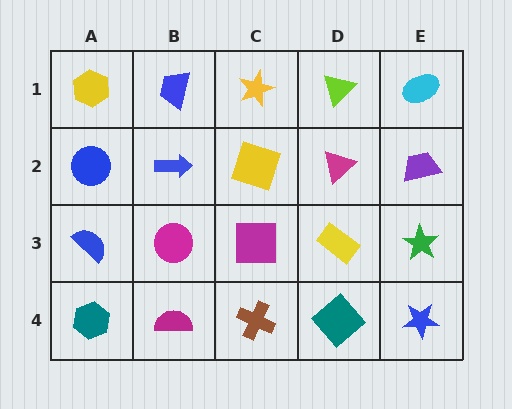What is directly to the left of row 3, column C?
A magenta circle.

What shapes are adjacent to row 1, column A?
A blue circle (row 2, column A), a blue trapezoid (row 1, column B).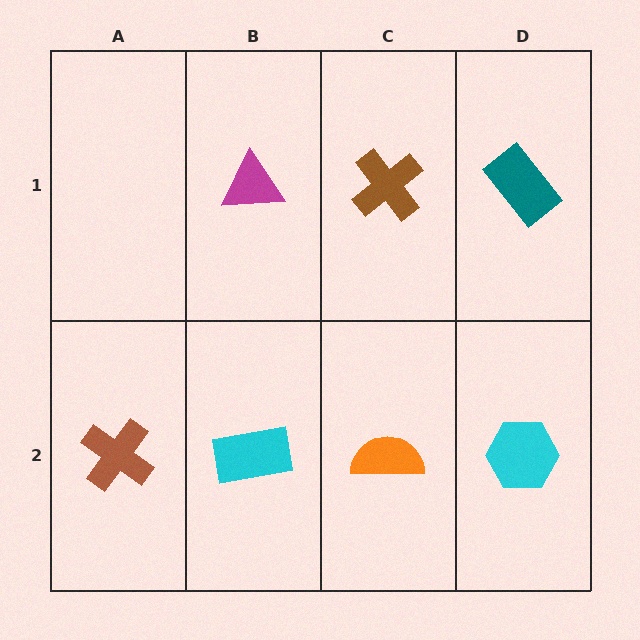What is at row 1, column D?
A teal rectangle.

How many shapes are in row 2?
4 shapes.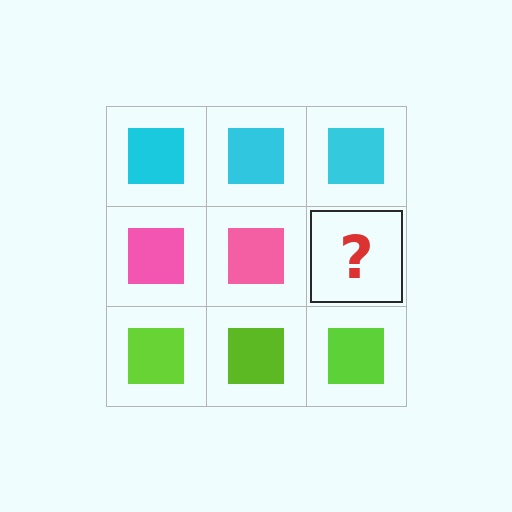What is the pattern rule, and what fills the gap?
The rule is that each row has a consistent color. The gap should be filled with a pink square.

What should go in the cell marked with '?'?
The missing cell should contain a pink square.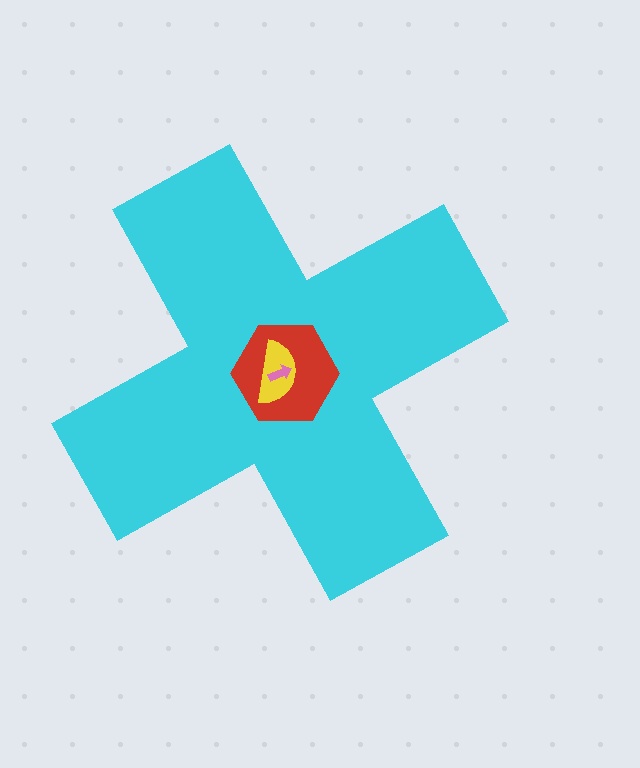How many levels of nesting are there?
4.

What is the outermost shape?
The cyan cross.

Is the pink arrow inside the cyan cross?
Yes.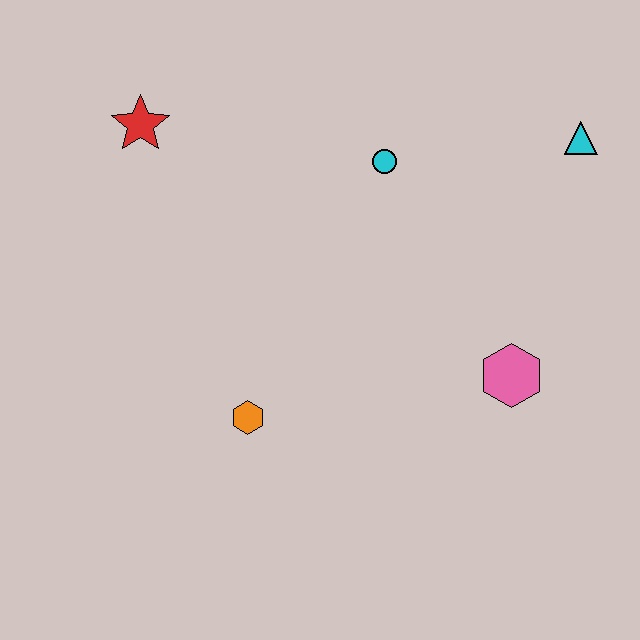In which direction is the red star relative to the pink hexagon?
The red star is to the left of the pink hexagon.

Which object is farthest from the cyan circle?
The orange hexagon is farthest from the cyan circle.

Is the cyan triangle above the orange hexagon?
Yes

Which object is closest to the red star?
The cyan circle is closest to the red star.